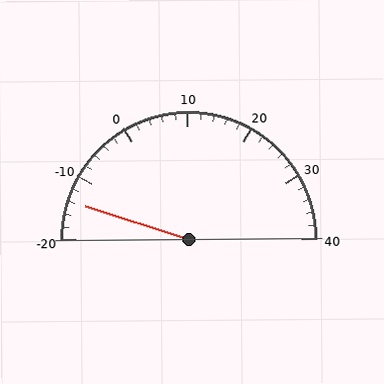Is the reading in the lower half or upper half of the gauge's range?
The reading is in the lower half of the range (-20 to 40).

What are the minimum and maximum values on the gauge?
The gauge ranges from -20 to 40.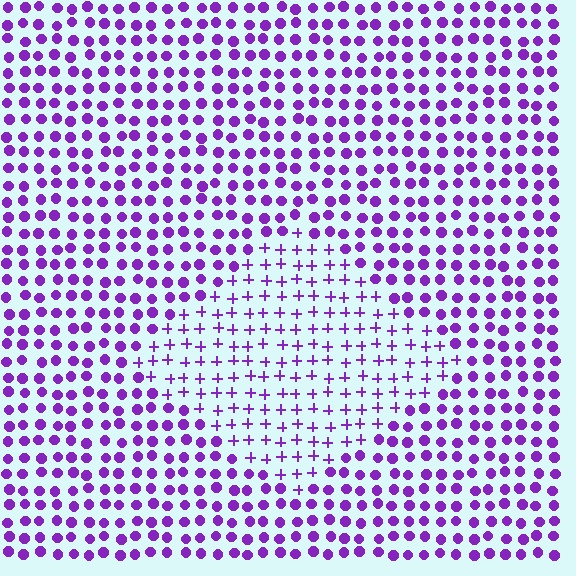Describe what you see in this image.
The image is filled with small purple elements arranged in a uniform grid. A diamond-shaped region contains plus signs, while the surrounding area contains circles. The boundary is defined purely by the change in element shape.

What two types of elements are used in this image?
The image uses plus signs inside the diamond region and circles outside it.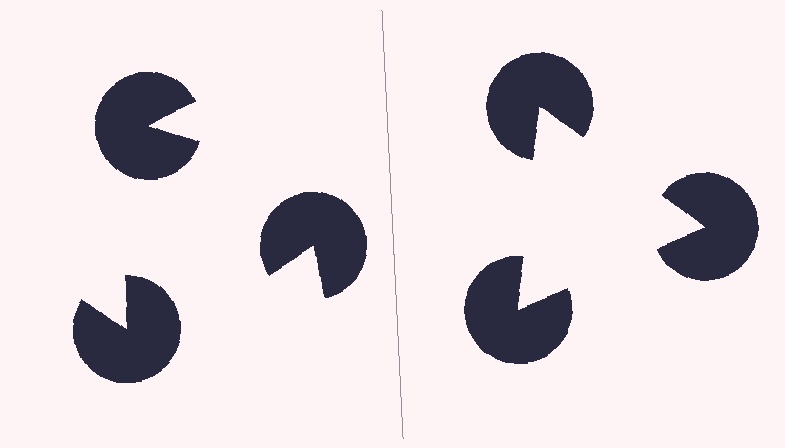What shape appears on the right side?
An illusory triangle.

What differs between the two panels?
The pac-man discs are positioned identically on both sides; only the wedge orientations differ. On the right they align to a triangle; on the left they are misaligned.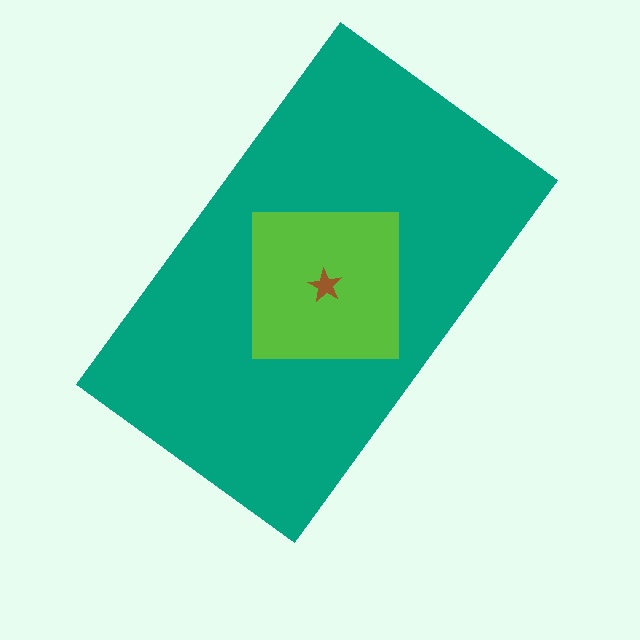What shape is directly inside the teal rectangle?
The lime square.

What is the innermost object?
The brown star.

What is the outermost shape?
The teal rectangle.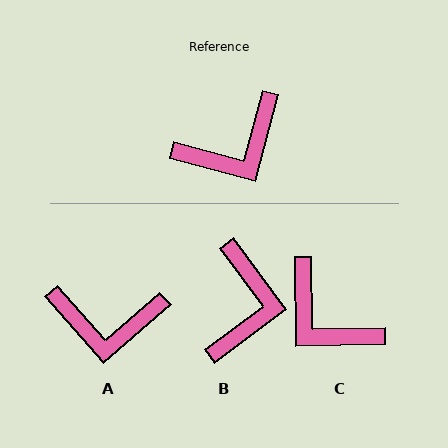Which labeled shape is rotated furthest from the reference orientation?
C, about 74 degrees away.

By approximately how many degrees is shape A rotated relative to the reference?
Approximately 34 degrees clockwise.